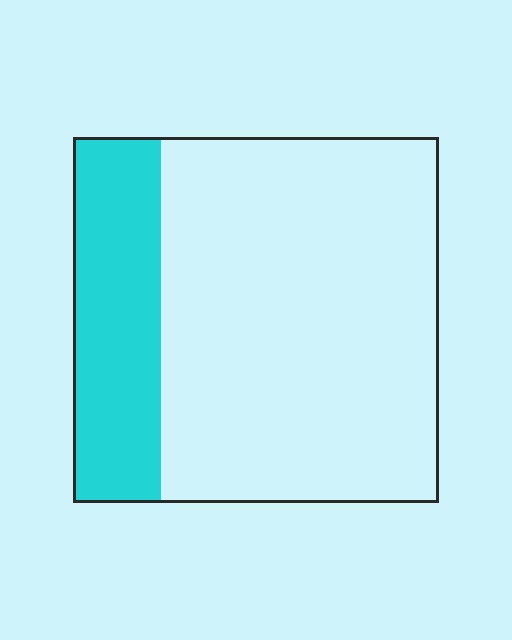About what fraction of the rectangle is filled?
About one quarter (1/4).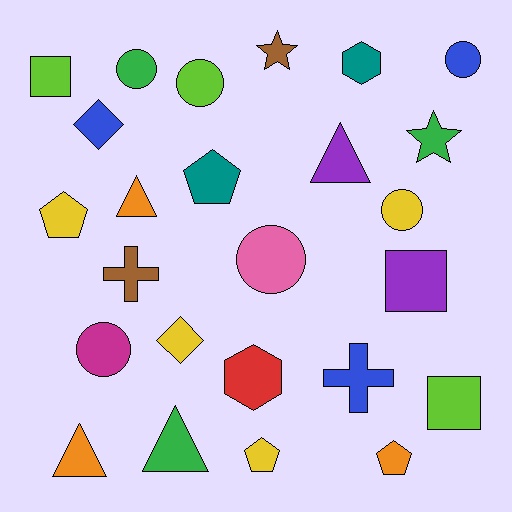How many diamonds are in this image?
There are 2 diamonds.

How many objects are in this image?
There are 25 objects.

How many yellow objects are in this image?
There are 4 yellow objects.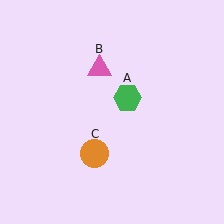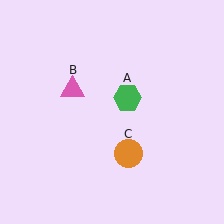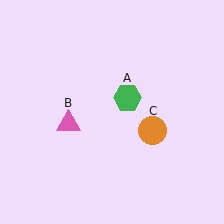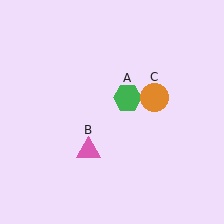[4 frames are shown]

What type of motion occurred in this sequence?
The pink triangle (object B), orange circle (object C) rotated counterclockwise around the center of the scene.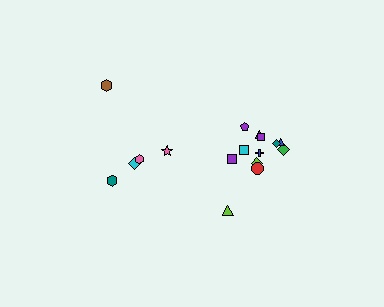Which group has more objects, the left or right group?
The right group.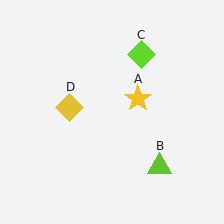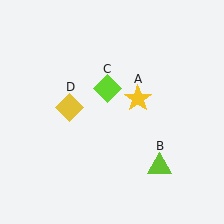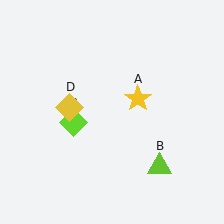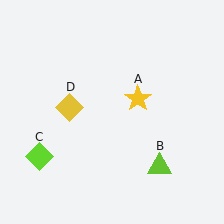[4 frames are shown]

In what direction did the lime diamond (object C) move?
The lime diamond (object C) moved down and to the left.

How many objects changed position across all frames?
1 object changed position: lime diamond (object C).